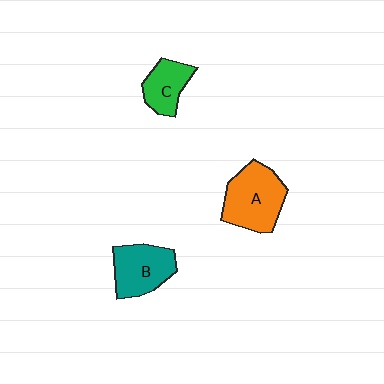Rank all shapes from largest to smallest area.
From largest to smallest: A (orange), B (teal), C (green).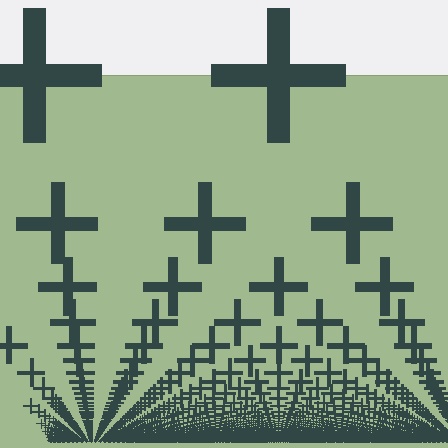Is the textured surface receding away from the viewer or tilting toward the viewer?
The surface appears to tilt toward the viewer. Texture elements get larger and sparser toward the top.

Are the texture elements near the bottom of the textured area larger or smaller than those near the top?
Smaller. The gradient is inverted — elements near the bottom are smaller and denser.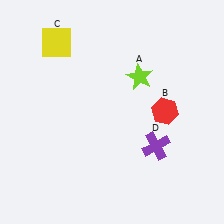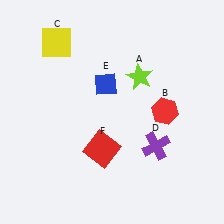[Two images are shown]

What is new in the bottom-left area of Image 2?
A red square (F) was added in the bottom-left area of Image 2.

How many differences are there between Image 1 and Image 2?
There are 2 differences between the two images.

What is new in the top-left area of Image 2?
A blue diamond (E) was added in the top-left area of Image 2.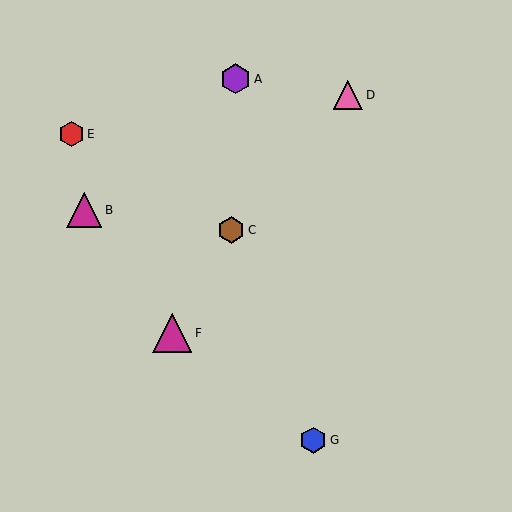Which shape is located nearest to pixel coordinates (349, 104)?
The pink triangle (labeled D) at (348, 95) is nearest to that location.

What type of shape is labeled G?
Shape G is a blue hexagon.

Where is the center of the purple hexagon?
The center of the purple hexagon is at (235, 79).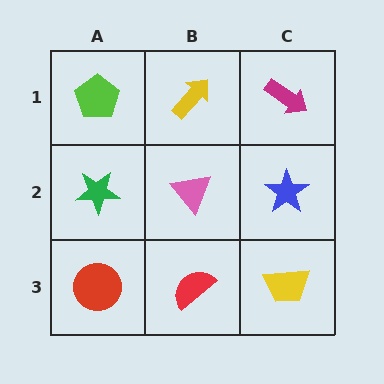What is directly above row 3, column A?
A green star.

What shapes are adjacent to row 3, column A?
A green star (row 2, column A), a red semicircle (row 3, column B).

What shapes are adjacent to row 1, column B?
A pink triangle (row 2, column B), a lime pentagon (row 1, column A), a magenta arrow (row 1, column C).